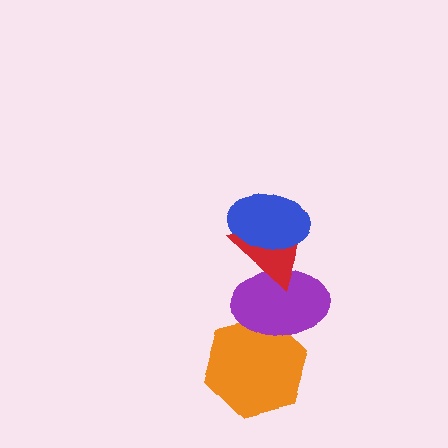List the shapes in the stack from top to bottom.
From top to bottom: the blue ellipse, the red triangle, the purple ellipse, the orange hexagon.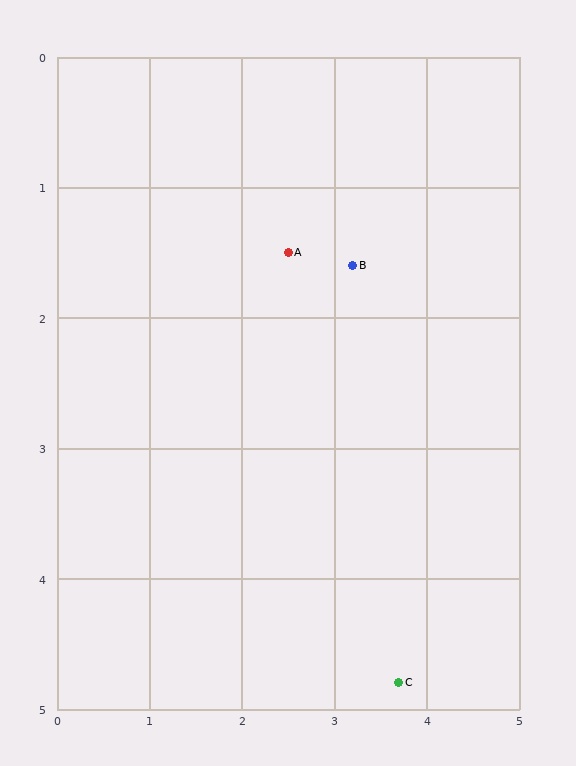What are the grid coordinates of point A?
Point A is at approximately (2.5, 1.5).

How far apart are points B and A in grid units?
Points B and A are about 0.7 grid units apart.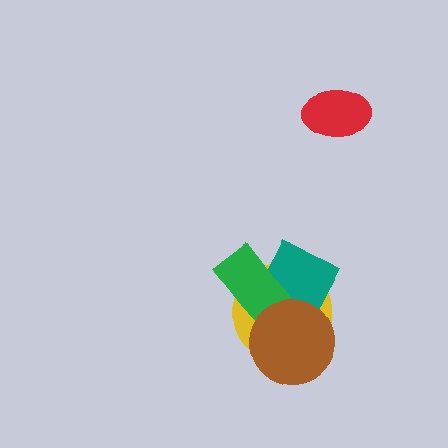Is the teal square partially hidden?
Yes, it is partially covered by another shape.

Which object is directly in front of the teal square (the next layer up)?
The green rectangle is directly in front of the teal square.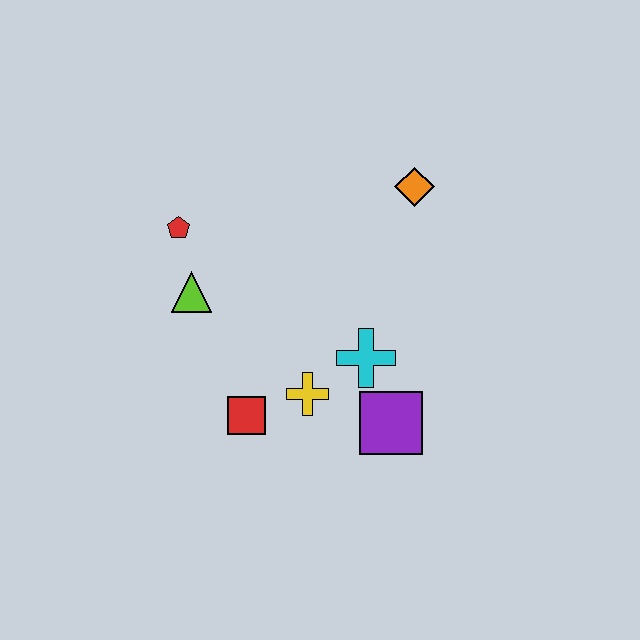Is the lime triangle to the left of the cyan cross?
Yes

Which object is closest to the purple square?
The cyan cross is closest to the purple square.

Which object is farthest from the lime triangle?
The orange diamond is farthest from the lime triangle.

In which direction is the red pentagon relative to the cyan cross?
The red pentagon is to the left of the cyan cross.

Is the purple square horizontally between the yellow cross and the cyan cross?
No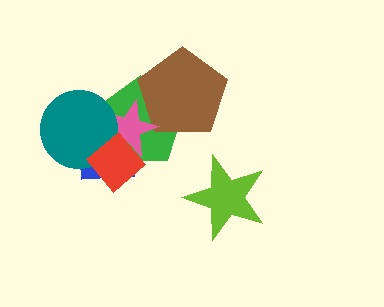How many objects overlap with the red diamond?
4 objects overlap with the red diamond.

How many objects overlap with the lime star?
0 objects overlap with the lime star.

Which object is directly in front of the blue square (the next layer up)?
The green pentagon is directly in front of the blue square.